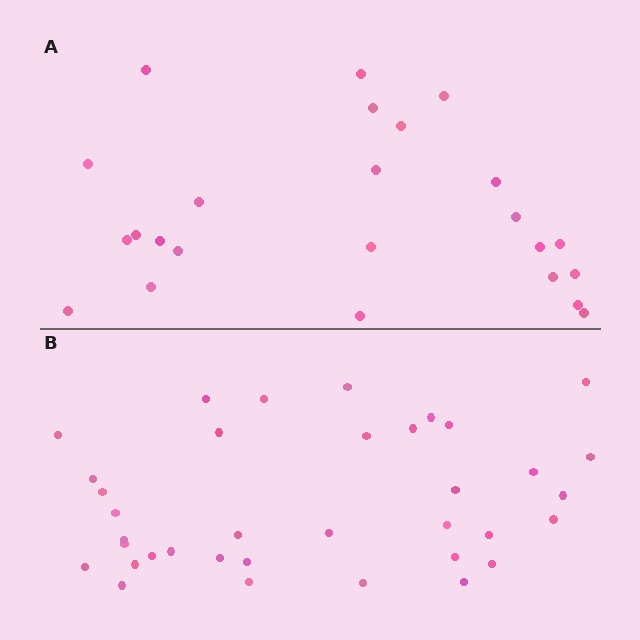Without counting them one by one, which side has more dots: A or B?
Region B (the bottom region) has more dots.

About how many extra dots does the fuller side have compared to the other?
Region B has roughly 12 or so more dots than region A.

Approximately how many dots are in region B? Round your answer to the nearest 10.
About 40 dots. (The exact count is 36, which rounds to 40.)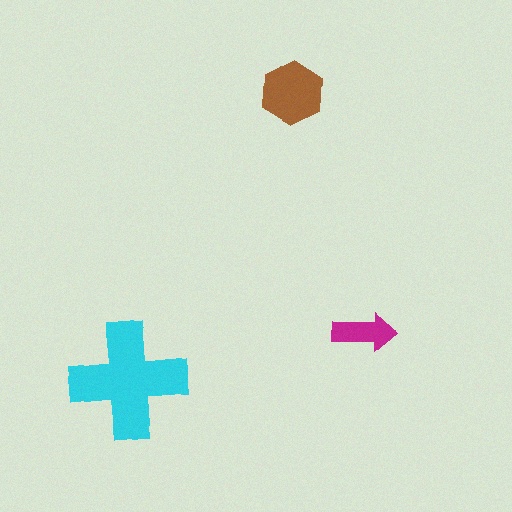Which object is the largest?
The cyan cross.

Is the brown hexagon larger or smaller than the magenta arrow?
Larger.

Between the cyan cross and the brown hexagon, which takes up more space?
The cyan cross.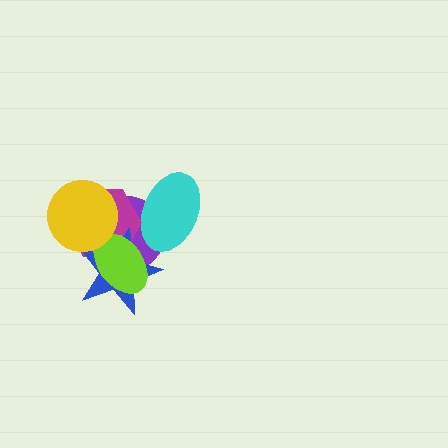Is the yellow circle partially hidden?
No, no other shape covers it.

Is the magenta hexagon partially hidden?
Yes, it is partially covered by another shape.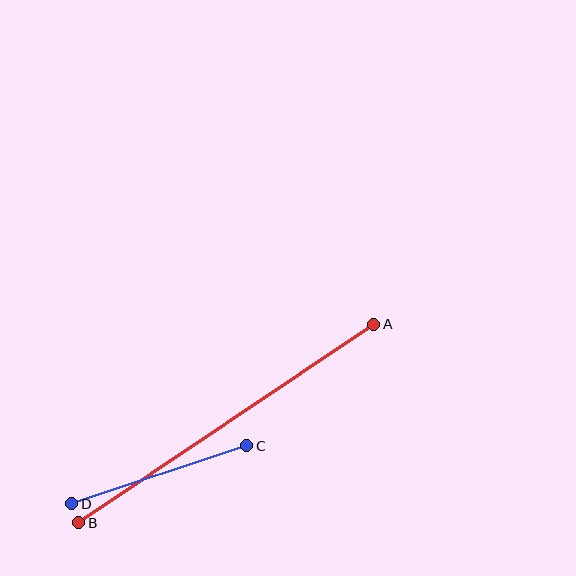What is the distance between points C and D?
The distance is approximately 184 pixels.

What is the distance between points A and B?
The distance is approximately 356 pixels.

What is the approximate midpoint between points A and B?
The midpoint is at approximately (226, 423) pixels.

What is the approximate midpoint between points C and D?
The midpoint is at approximately (159, 475) pixels.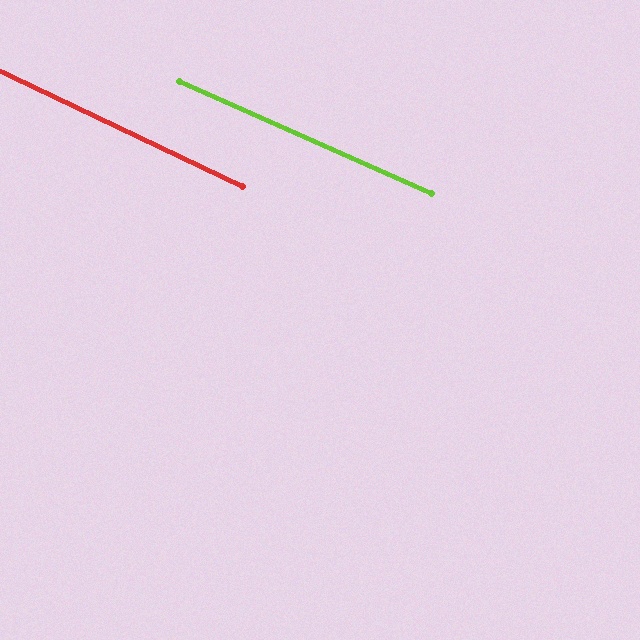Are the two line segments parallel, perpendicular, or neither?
Parallel — their directions differ by only 1.3°.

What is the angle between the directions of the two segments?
Approximately 1 degree.